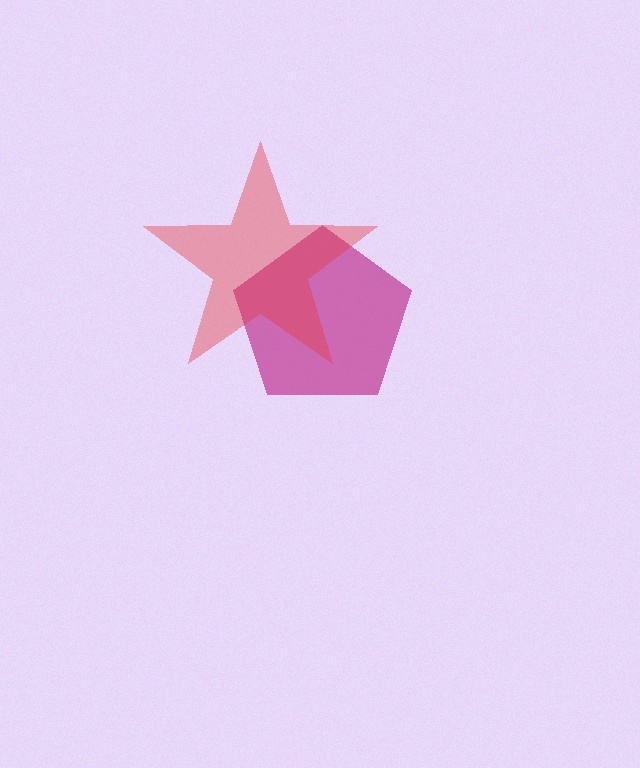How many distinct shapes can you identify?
There are 2 distinct shapes: a magenta pentagon, a red star.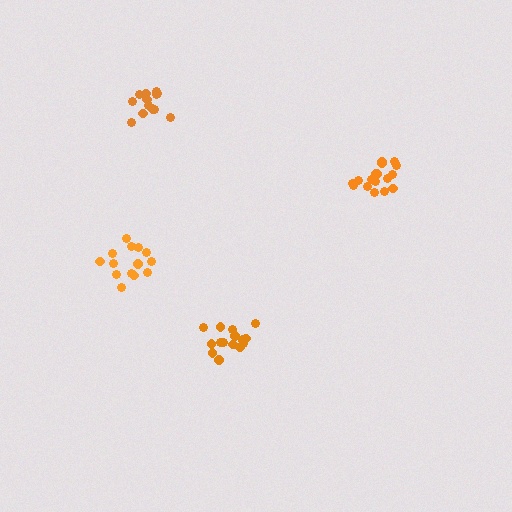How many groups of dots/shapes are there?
There are 4 groups.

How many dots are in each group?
Group 1: 14 dots, Group 2: 19 dots, Group 3: 16 dots, Group 4: 13 dots (62 total).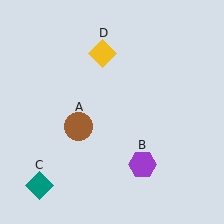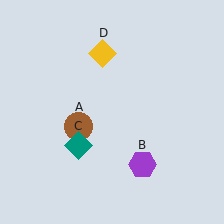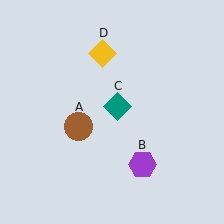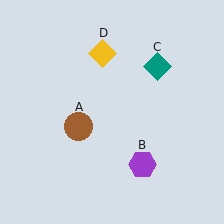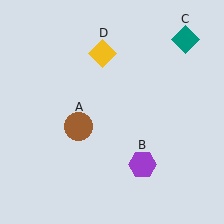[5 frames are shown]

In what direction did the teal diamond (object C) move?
The teal diamond (object C) moved up and to the right.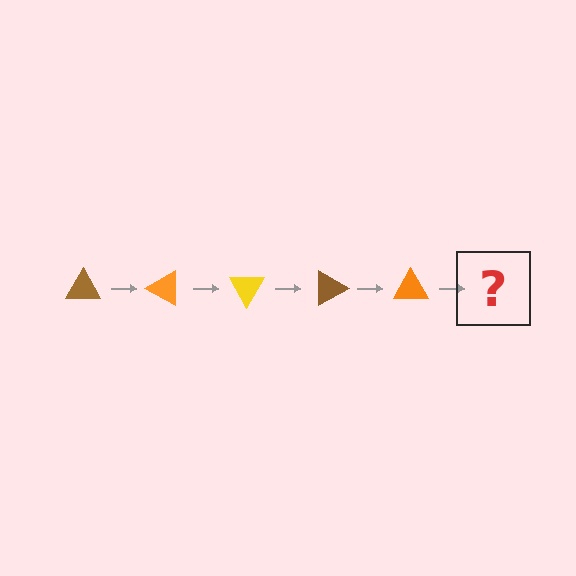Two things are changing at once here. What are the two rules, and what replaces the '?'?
The two rules are that it rotates 30 degrees each step and the color cycles through brown, orange, and yellow. The '?' should be a yellow triangle, rotated 150 degrees from the start.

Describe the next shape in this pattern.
It should be a yellow triangle, rotated 150 degrees from the start.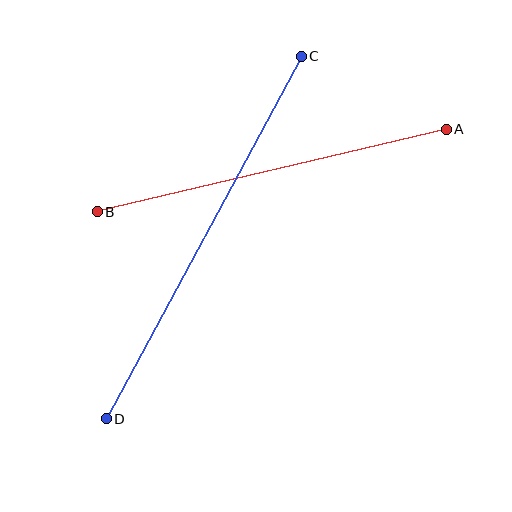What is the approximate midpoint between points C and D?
The midpoint is at approximately (204, 238) pixels.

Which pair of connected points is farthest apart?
Points C and D are farthest apart.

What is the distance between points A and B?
The distance is approximately 359 pixels.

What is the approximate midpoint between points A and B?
The midpoint is at approximately (272, 170) pixels.